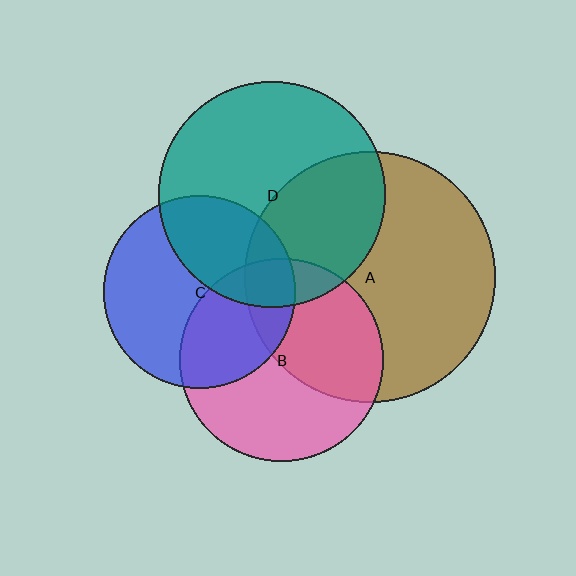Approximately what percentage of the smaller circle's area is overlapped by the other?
Approximately 35%.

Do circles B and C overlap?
Yes.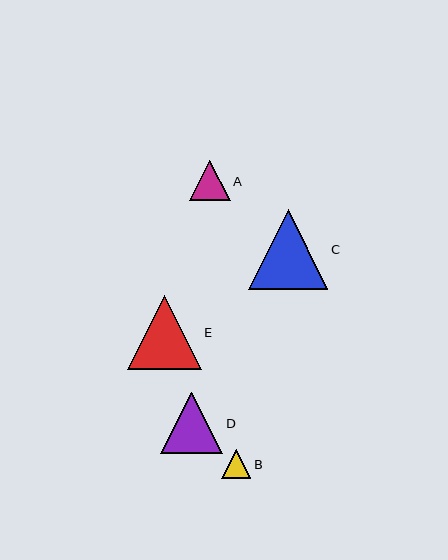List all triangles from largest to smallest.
From largest to smallest: C, E, D, A, B.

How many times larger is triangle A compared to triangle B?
Triangle A is approximately 1.4 times the size of triangle B.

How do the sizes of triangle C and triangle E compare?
Triangle C and triangle E are approximately the same size.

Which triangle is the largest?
Triangle C is the largest with a size of approximately 80 pixels.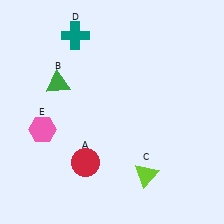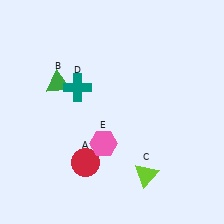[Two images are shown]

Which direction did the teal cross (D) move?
The teal cross (D) moved down.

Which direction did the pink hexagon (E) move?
The pink hexagon (E) moved right.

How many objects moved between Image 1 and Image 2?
2 objects moved between the two images.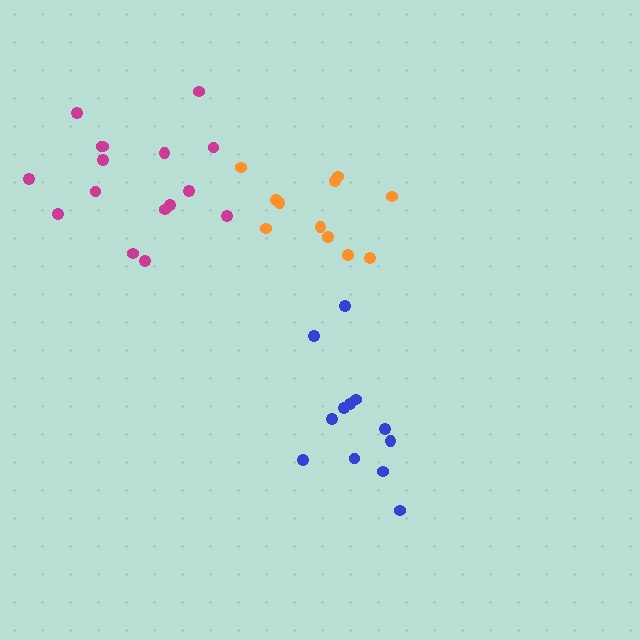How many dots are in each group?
Group 1: 11 dots, Group 2: 12 dots, Group 3: 16 dots (39 total).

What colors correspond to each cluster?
The clusters are colored: orange, blue, magenta.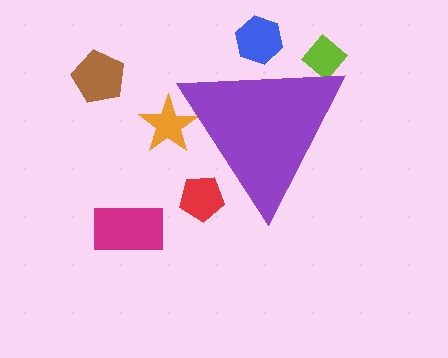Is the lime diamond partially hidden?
Yes, the lime diamond is partially hidden behind the purple triangle.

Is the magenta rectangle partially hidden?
No, the magenta rectangle is fully visible.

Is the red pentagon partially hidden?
Yes, the red pentagon is partially hidden behind the purple triangle.